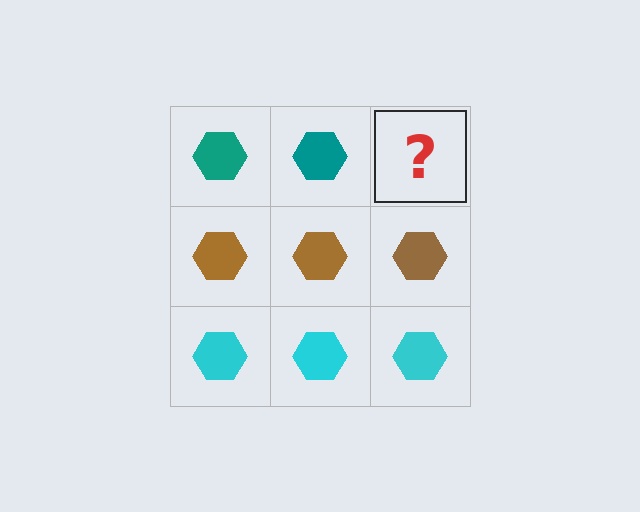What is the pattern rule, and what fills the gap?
The rule is that each row has a consistent color. The gap should be filled with a teal hexagon.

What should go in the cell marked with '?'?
The missing cell should contain a teal hexagon.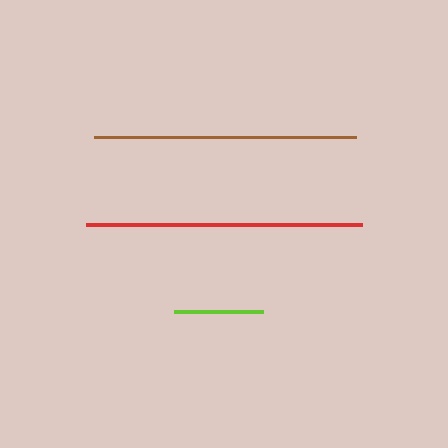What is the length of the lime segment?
The lime segment is approximately 88 pixels long.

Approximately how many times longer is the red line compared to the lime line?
The red line is approximately 3.1 times the length of the lime line.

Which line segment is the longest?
The red line is the longest at approximately 276 pixels.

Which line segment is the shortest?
The lime line is the shortest at approximately 88 pixels.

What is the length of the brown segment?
The brown segment is approximately 262 pixels long.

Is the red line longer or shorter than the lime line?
The red line is longer than the lime line.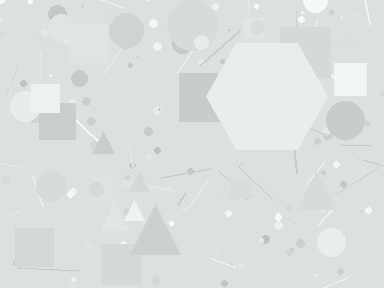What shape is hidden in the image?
A hexagon is hidden in the image.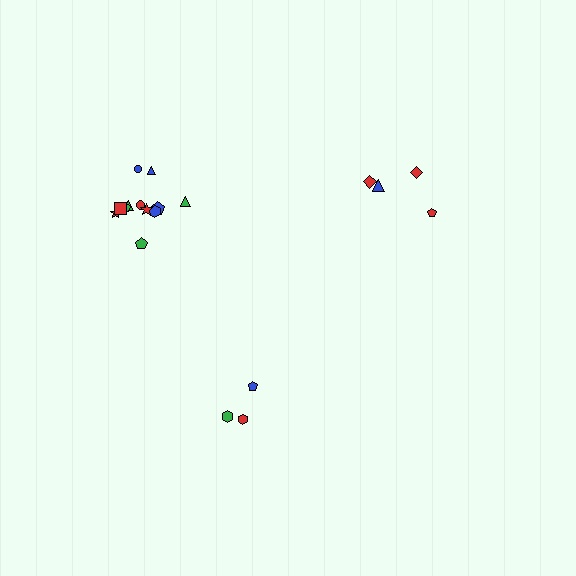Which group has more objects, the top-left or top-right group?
The top-left group.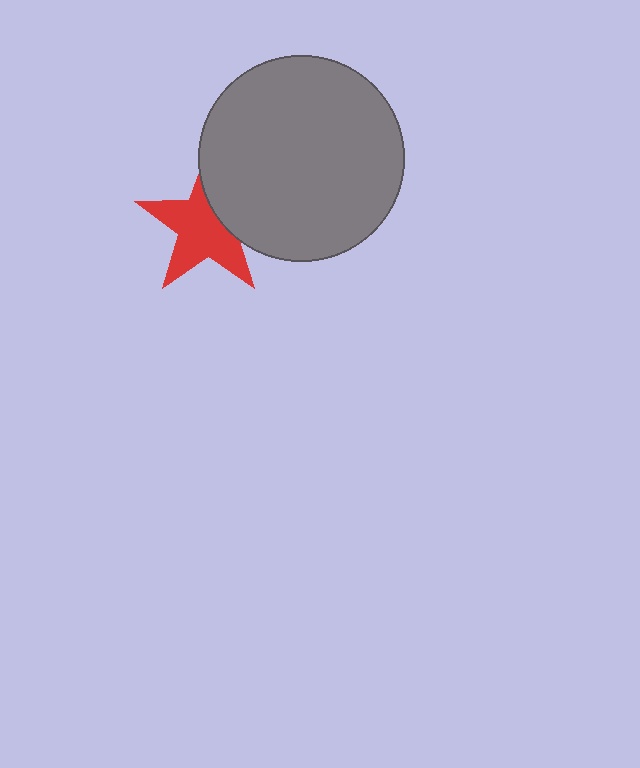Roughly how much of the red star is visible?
Most of it is visible (roughly 68%).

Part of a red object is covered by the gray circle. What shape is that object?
It is a star.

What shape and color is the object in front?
The object in front is a gray circle.